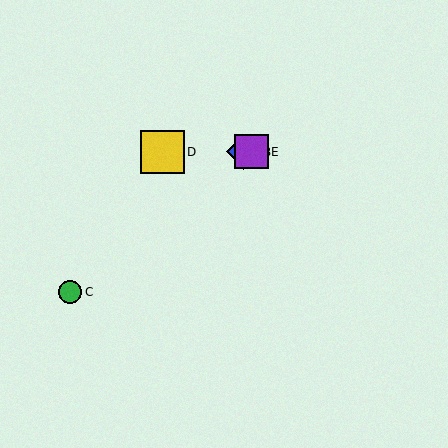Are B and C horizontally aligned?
No, B is at y≈152 and C is at y≈292.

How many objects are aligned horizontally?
4 objects (A, B, D, E) are aligned horizontally.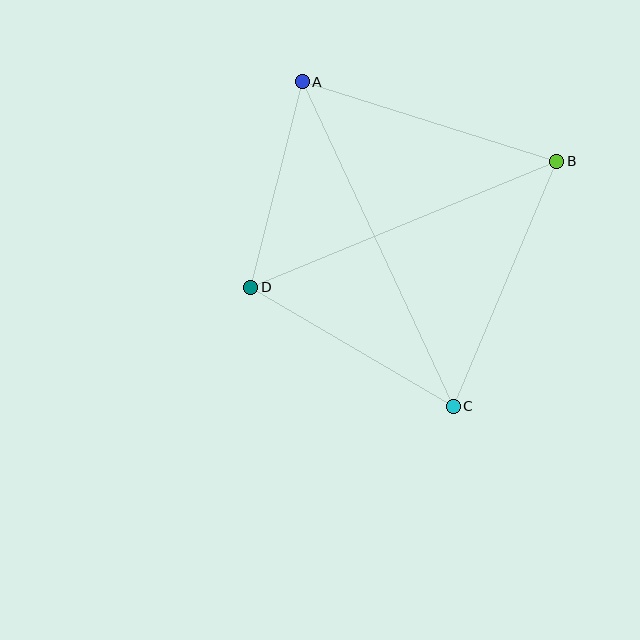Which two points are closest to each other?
Points A and D are closest to each other.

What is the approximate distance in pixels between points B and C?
The distance between B and C is approximately 266 pixels.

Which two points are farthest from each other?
Points A and C are farthest from each other.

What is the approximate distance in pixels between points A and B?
The distance between A and B is approximately 267 pixels.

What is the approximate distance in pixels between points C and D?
The distance between C and D is approximately 235 pixels.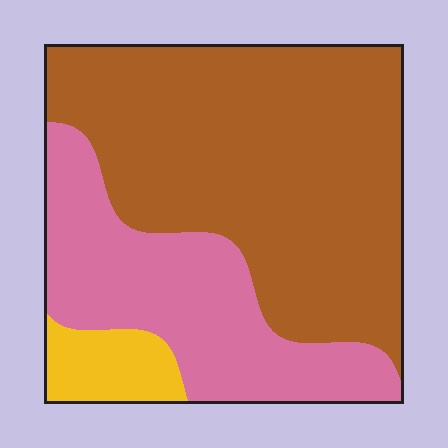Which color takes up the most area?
Brown, at roughly 60%.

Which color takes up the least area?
Yellow, at roughly 10%.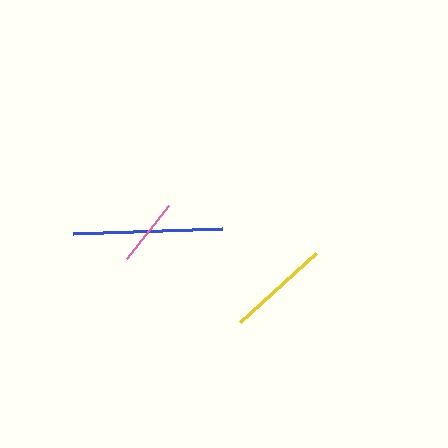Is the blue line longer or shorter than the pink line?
The blue line is longer than the pink line.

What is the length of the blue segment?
The blue segment is approximately 149 pixels long.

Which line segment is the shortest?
The pink line is the shortest at approximately 68 pixels.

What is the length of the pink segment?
The pink segment is approximately 68 pixels long.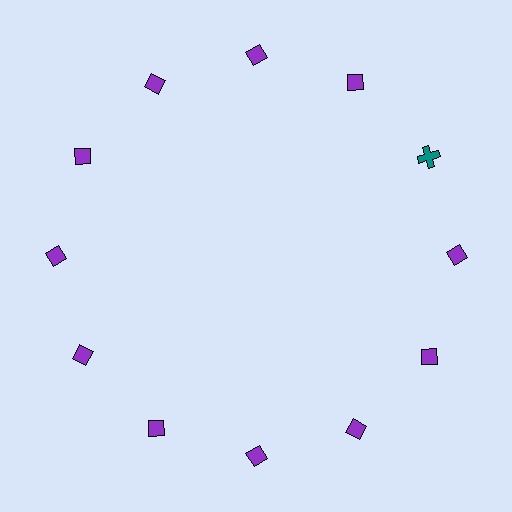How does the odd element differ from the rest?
It differs in both color (teal instead of purple) and shape (cross instead of diamond).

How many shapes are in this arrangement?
There are 12 shapes arranged in a ring pattern.